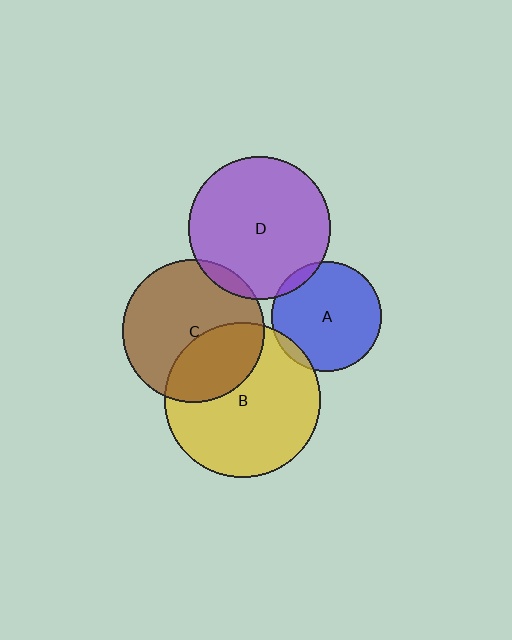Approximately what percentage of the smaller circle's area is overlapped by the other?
Approximately 35%.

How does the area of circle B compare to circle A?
Approximately 2.0 times.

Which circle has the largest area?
Circle B (yellow).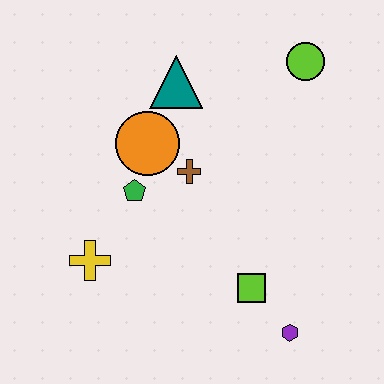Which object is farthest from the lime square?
The lime circle is farthest from the lime square.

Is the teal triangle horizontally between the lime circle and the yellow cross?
Yes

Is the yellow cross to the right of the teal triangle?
No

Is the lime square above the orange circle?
No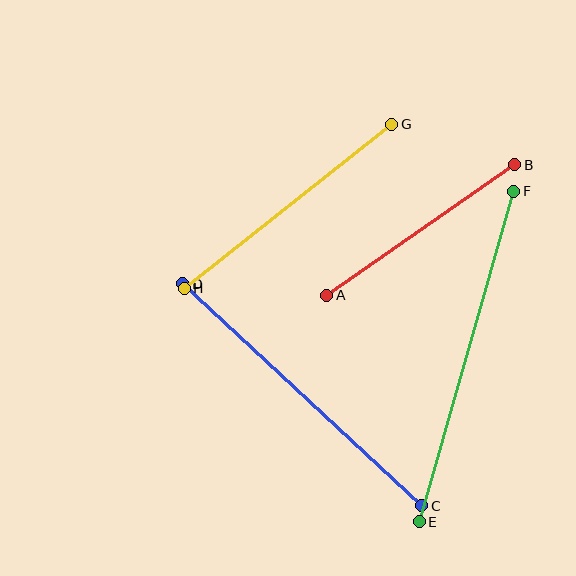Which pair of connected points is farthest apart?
Points E and F are farthest apart.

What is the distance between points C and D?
The distance is approximately 326 pixels.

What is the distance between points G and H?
The distance is approximately 264 pixels.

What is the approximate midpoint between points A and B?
The midpoint is at approximately (421, 230) pixels.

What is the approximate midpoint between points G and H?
The midpoint is at approximately (288, 206) pixels.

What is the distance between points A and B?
The distance is approximately 229 pixels.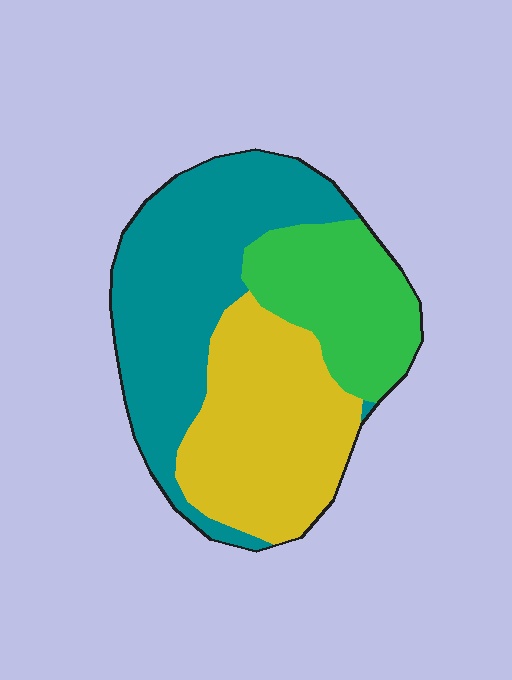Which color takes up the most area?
Teal, at roughly 40%.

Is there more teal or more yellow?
Teal.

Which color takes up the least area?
Green, at roughly 25%.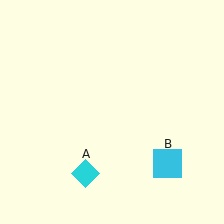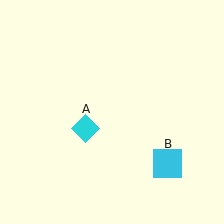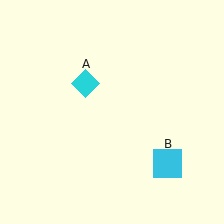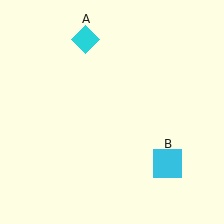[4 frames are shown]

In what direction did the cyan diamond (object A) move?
The cyan diamond (object A) moved up.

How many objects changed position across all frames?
1 object changed position: cyan diamond (object A).